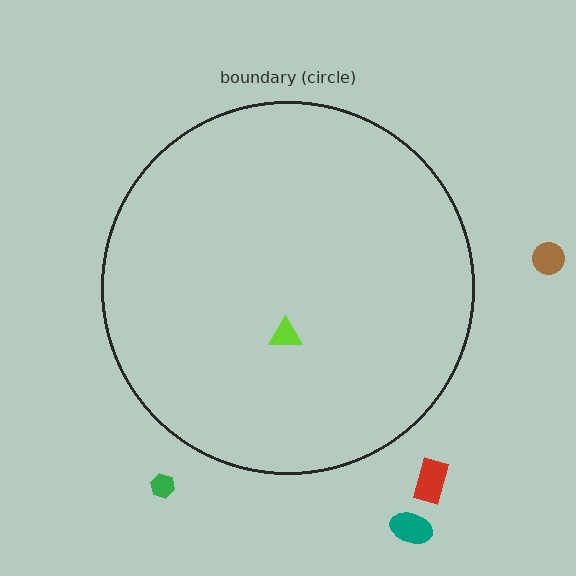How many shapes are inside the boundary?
1 inside, 4 outside.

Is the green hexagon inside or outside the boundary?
Outside.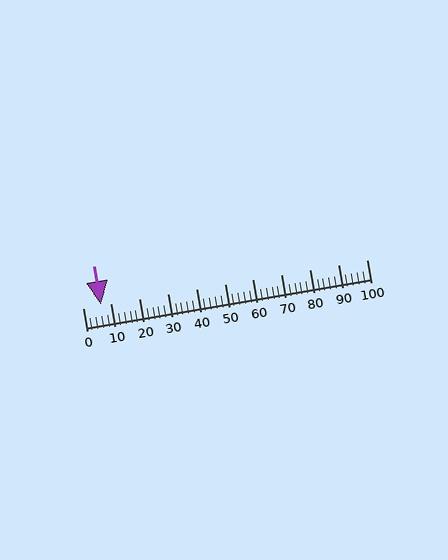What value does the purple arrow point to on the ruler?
The purple arrow points to approximately 6.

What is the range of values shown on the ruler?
The ruler shows values from 0 to 100.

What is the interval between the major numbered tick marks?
The major tick marks are spaced 10 units apart.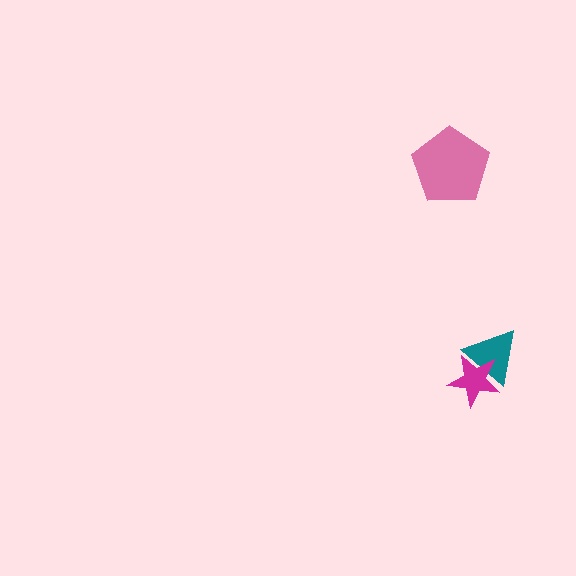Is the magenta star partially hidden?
No, no other shape covers it.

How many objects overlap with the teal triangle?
1 object overlaps with the teal triangle.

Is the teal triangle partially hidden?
Yes, it is partially covered by another shape.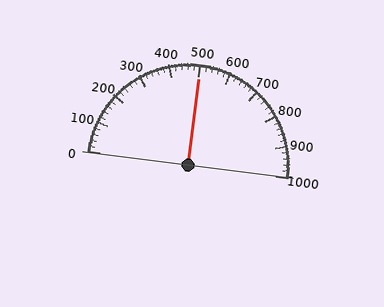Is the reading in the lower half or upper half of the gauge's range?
The reading is in the upper half of the range (0 to 1000).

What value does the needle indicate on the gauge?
The needle indicates approximately 500.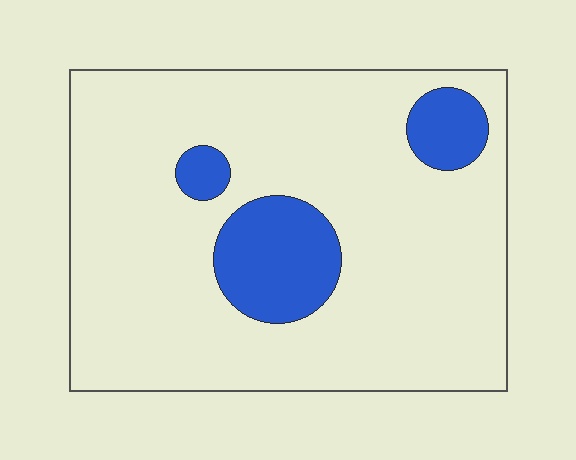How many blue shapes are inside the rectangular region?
3.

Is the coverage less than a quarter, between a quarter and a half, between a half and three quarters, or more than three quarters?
Less than a quarter.